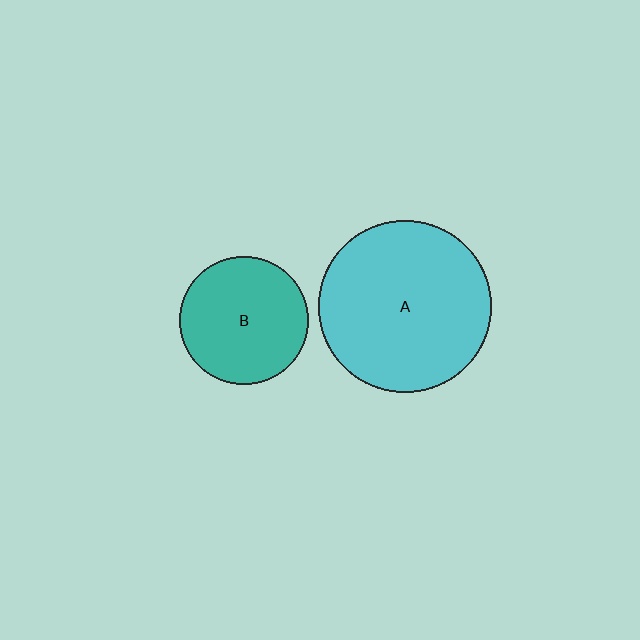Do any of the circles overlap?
No, none of the circles overlap.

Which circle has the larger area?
Circle A (cyan).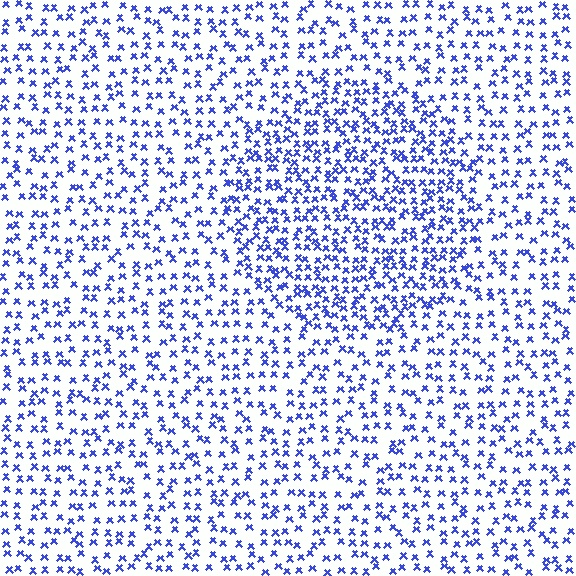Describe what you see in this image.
The image contains small blue elements arranged at two different densities. A circle-shaped region is visible where the elements are more densely packed than the surrounding area.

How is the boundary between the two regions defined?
The boundary is defined by a change in element density (approximately 1.7x ratio). All elements are the same color, size, and shape.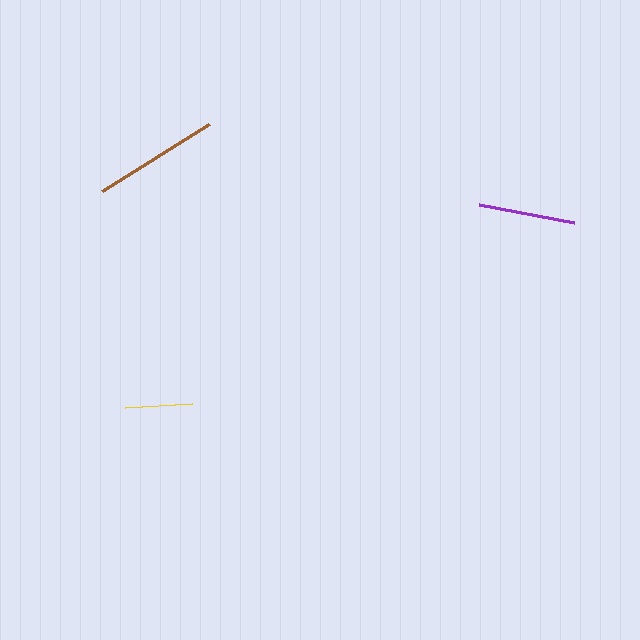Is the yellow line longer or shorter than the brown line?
The brown line is longer than the yellow line.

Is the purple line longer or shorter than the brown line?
The brown line is longer than the purple line.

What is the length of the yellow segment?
The yellow segment is approximately 67 pixels long.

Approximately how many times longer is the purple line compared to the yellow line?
The purple line is approximately 1.4 times the length of the yellow line.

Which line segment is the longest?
The brown line is the longest at approximately 126 pixels.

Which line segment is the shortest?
The yellow line is the shortest at approximately 67 pixels.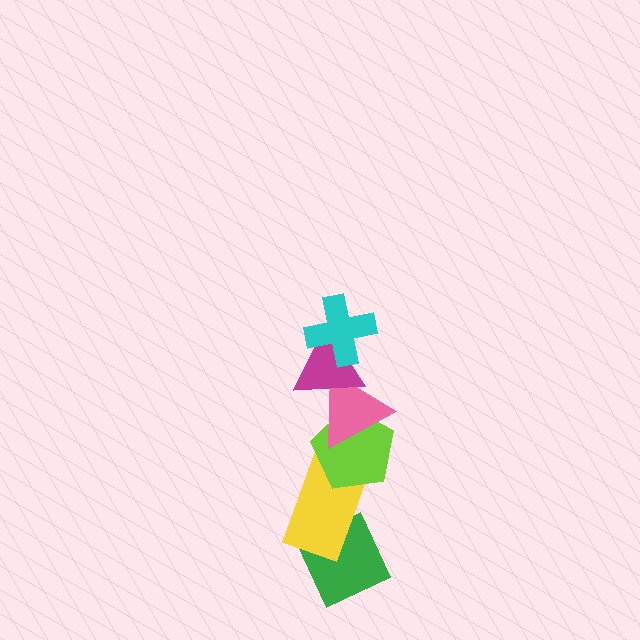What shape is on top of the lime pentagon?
The pink triangle is on top of the lime pentagon.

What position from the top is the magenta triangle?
The magenta triangle is 2nd from the top.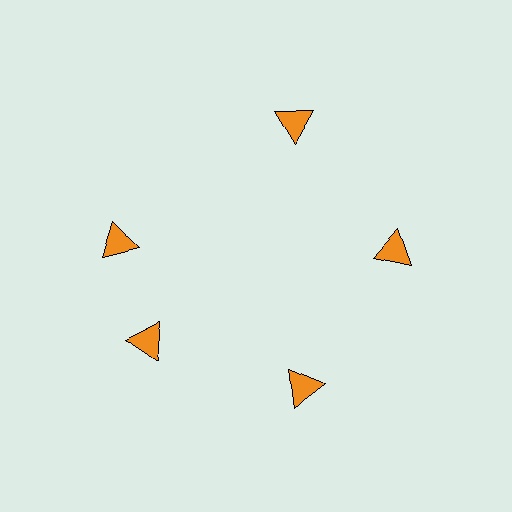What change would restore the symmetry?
The symmetry would be restored by rotating it back into even spacing with its neighbors so that all 5 triangles sit at equal angles and equal distance from the center.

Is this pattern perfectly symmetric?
No. The 5 orange triangles are arranged in a ring, but one element near the 10 o'clock position is rotated out of alignment along the ring, breaking the 5-fold rotational symmetry.